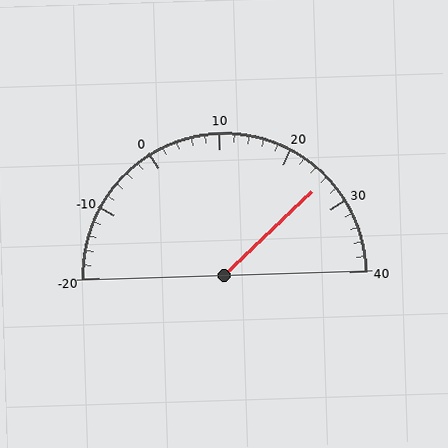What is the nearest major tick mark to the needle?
The nearest major tick mark is 30.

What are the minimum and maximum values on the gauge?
The gauge ranges from -20 to 40.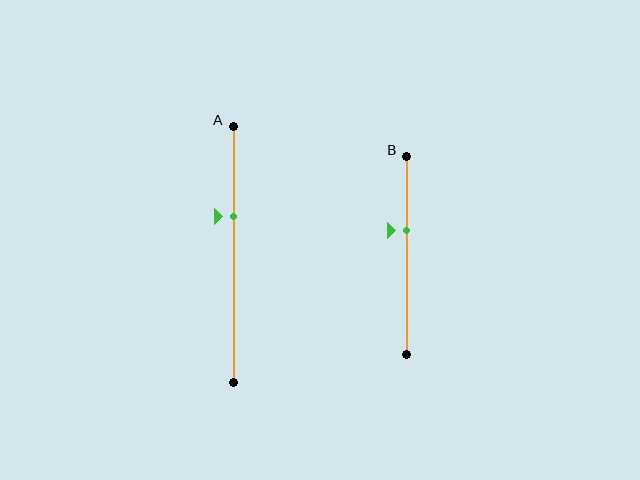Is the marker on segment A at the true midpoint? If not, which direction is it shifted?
No, the marker on segment A is shifted upward by about 15% of the segment length.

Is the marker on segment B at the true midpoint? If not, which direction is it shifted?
No, the marker on segment B is shifted upward by about 13% of the segment length.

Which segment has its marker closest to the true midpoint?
Segment B has its marker closest to the true midpoint.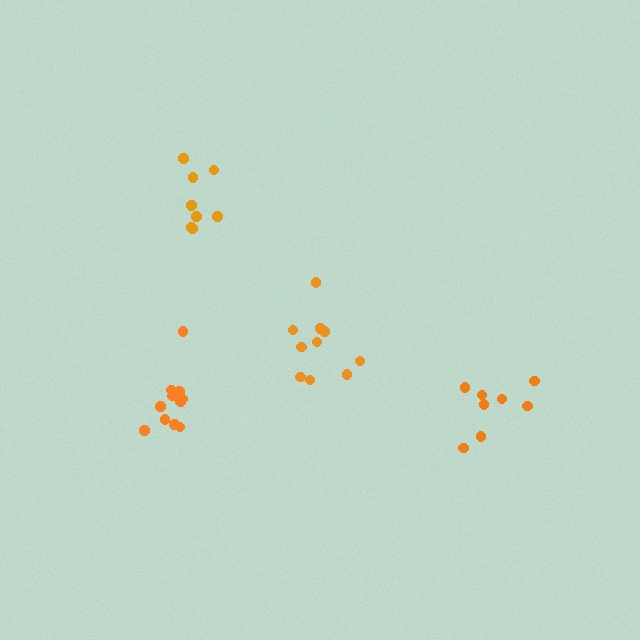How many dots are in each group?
Group 1: 8 dots, Group 2: 8 dots, Group 3: 10 dots, Group 4: 11 dots (37 total).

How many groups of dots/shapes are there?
There are 4 groups.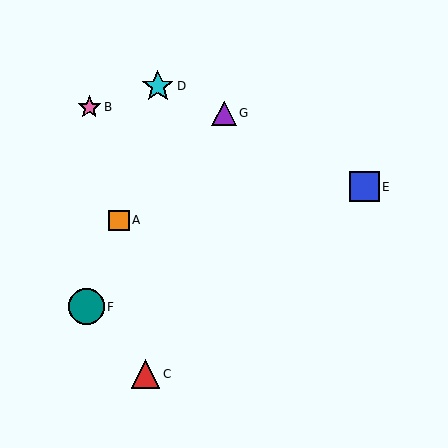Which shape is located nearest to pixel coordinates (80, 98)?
The pink star (labeled B) at (89, 107) is nearest to that location.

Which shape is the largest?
The teal circle (labeled F) is the largest.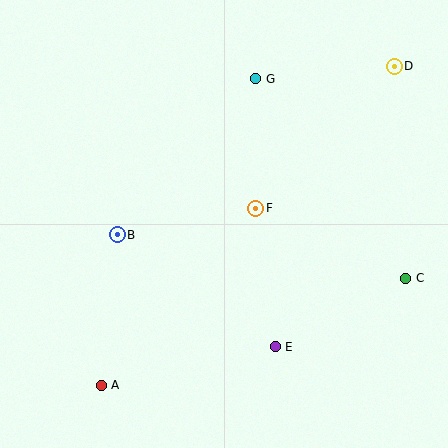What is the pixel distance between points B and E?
The distance between B and E is 194 pixels.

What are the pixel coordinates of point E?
Point E is at (275, 347).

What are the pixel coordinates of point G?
Point G is at (256, 79).